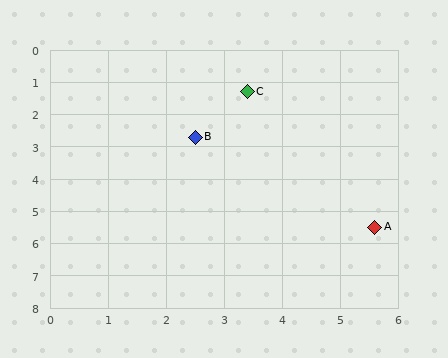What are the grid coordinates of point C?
Point C is at approximately (3.4, 1.3).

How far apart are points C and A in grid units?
Points C and A are about 4.7 grid units apart.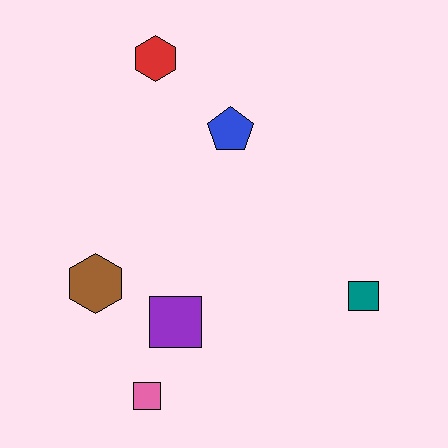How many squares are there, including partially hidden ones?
There are 3 squares.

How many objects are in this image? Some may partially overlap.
There are 6 objects.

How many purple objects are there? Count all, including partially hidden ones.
There is 1 purple object.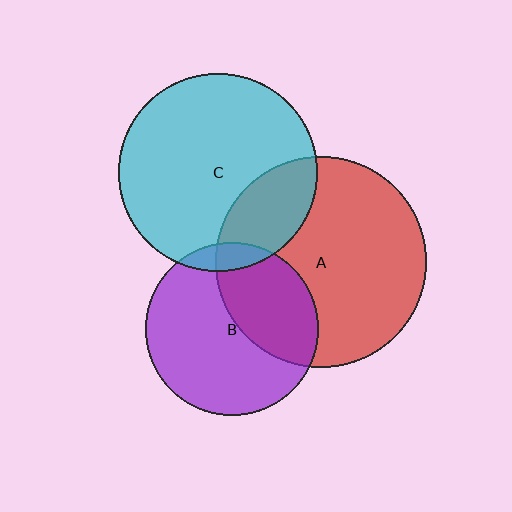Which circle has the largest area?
Circle A (red).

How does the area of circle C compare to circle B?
Approximately 1.3 times.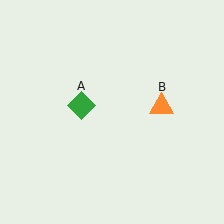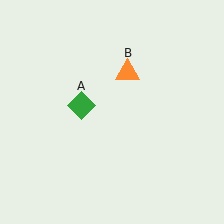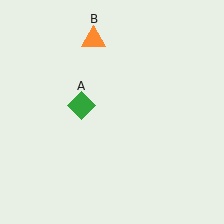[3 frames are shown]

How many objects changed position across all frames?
1 object changed position: orange triangle (object B).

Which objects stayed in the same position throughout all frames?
Green diamond (object A) remained stationary.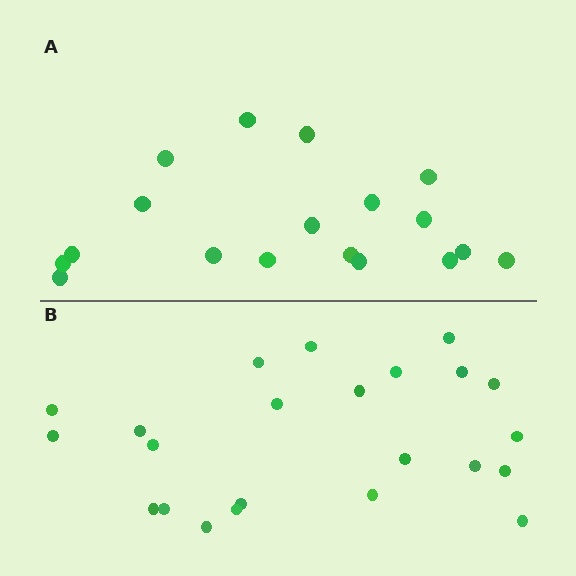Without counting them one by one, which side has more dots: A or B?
Region B (the bottom region) has more dots.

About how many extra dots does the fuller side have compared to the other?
Region B has about 5 more dots than region A.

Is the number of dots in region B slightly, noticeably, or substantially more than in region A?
Region B has noticeably more, but not dramatically so. The ratio is roughly 1.3 to 1.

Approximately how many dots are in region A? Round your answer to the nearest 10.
About 20 dots. (The exact count is 18, which rounds to 20.)